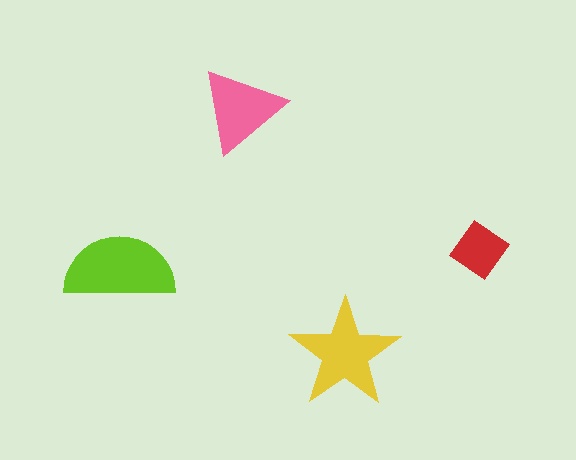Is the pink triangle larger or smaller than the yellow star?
Smaller.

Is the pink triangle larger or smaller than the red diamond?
Larger.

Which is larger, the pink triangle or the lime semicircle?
The lime semicircle.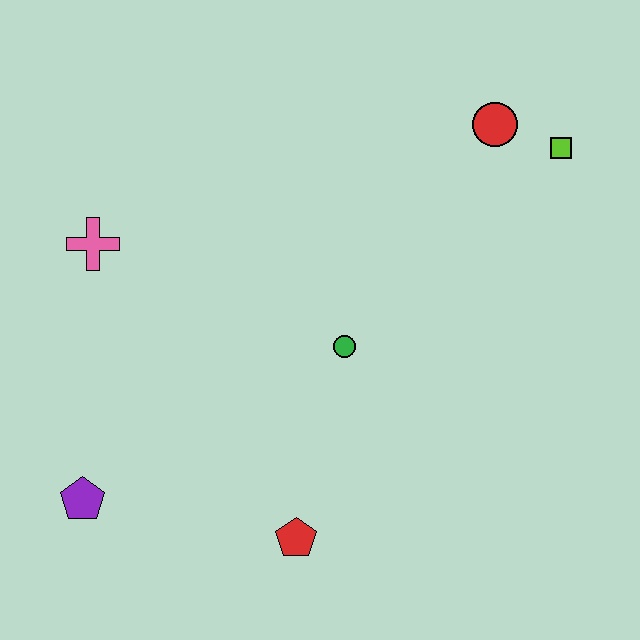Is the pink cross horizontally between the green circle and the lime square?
No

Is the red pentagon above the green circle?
No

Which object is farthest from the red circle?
The purple pentagon is farthest from the red circle.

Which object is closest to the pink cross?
The purple pentagon is closest to the pink cross.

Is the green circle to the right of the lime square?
No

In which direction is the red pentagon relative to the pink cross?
The red pentagon is below the pink cross.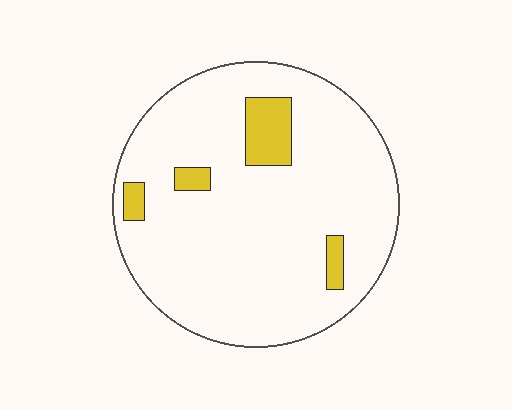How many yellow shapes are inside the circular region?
4.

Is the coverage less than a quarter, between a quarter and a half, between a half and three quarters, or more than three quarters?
Less than a quarter.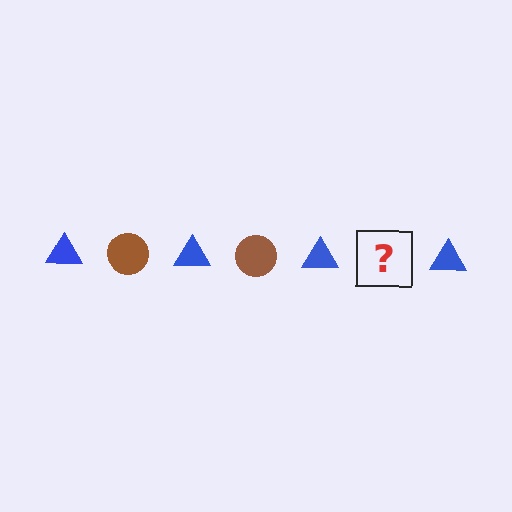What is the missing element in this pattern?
The missing element is a brown circle.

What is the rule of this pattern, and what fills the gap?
The rule is that the pattern alternates between blue triangle and brown circle. The gap should be filled with a brown circle.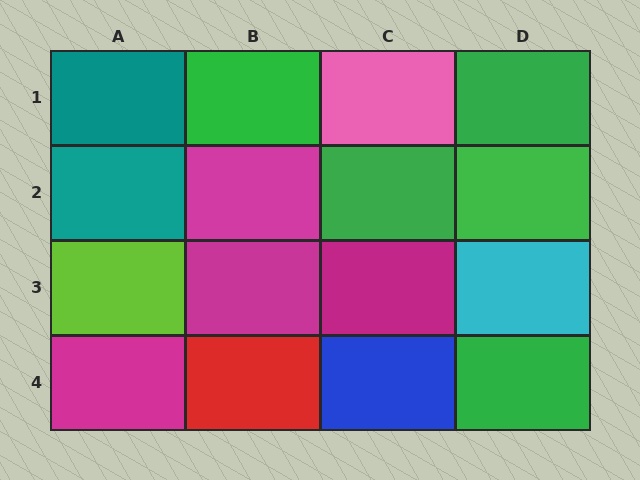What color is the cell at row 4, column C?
Blue.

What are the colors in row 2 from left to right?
Teal, magenta, green, green.